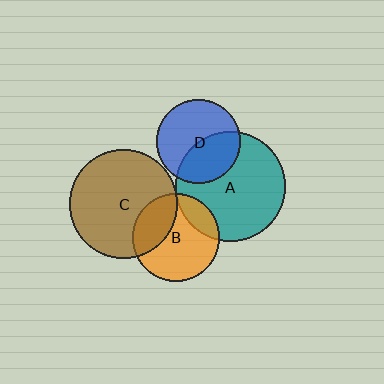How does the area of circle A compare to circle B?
Approximately 1.6 times.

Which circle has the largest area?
Circle A (teal).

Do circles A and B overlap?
Yes.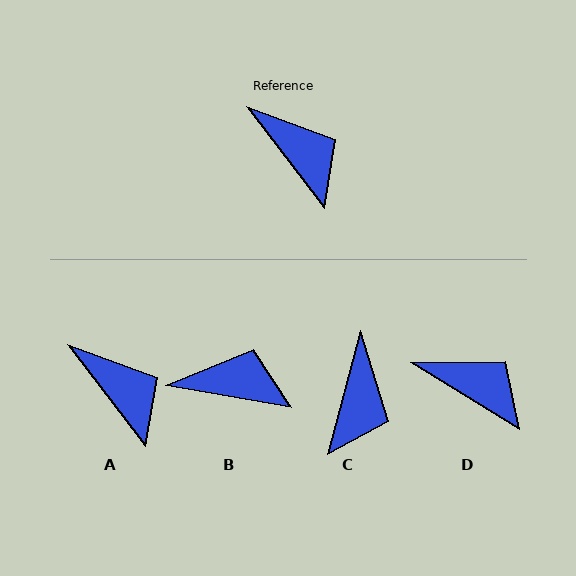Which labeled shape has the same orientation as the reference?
A.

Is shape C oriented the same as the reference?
No, it is off by about 52 degrees.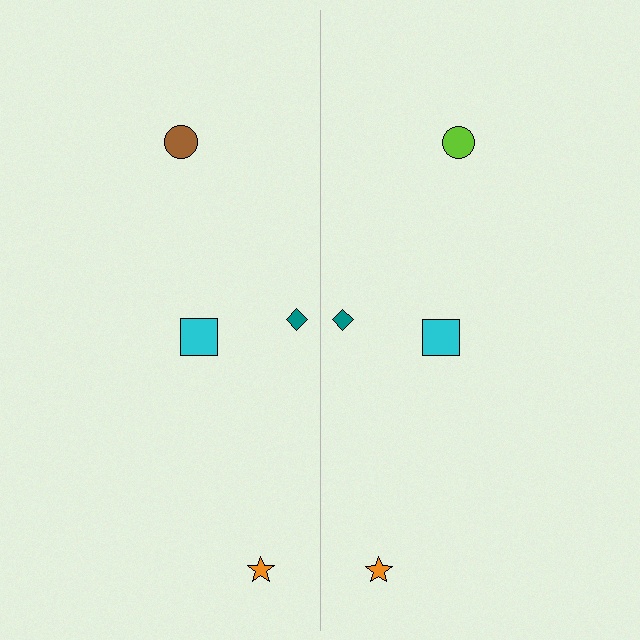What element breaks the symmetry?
The lime circle on the right side breaks the symmetry — its mirror counterpart is brown.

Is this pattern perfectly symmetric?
No, the pattern is not perfectly symmetric. The lime circle on the right side breaks the symmetry — its mirror counterpart is brown.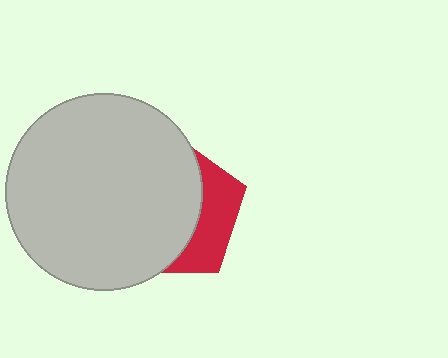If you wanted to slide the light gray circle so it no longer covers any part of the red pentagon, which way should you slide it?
Slide it left — that is the most direct way to separate the two shapes.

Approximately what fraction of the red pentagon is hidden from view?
Roughly 69% of the red pentagon is hidden behind the light gray circle.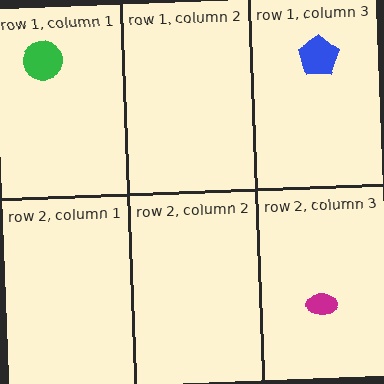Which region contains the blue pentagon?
The row 1, column 3 region.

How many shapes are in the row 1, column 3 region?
1.